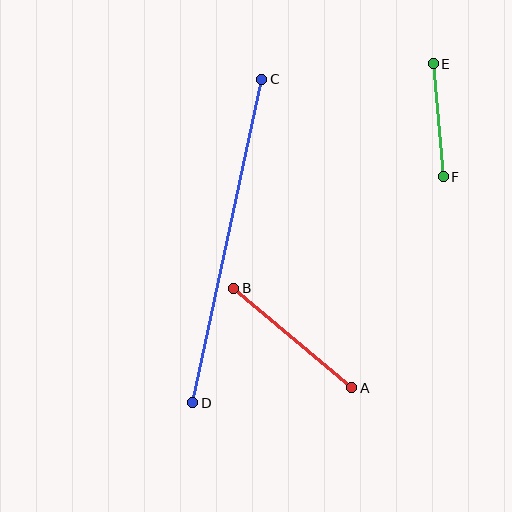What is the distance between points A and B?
The distance is approximately 154 pixels.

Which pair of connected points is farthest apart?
Points C and D are farthest apart.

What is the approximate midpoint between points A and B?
The midpoint is at approximately (293, 338) pixels.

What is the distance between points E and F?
The distance is approximately 113 pixels.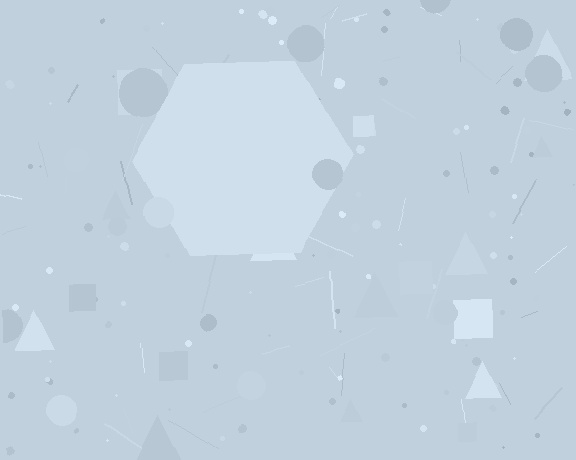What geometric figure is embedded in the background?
A hexagon is embedded in the background.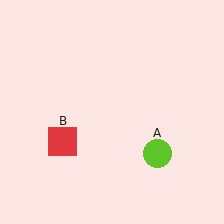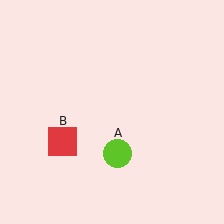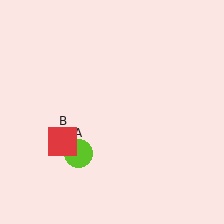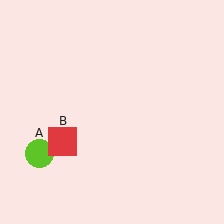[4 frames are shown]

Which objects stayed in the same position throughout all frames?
Red square (object B) remained stationary.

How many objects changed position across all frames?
1 object changed position: lime circle (object A).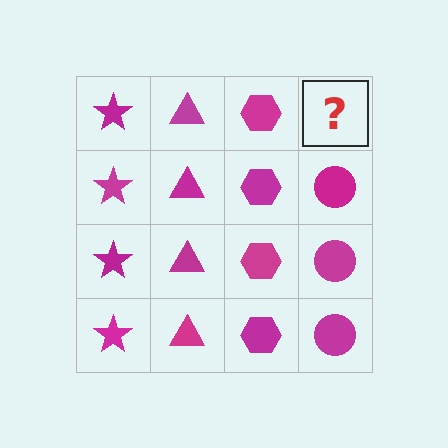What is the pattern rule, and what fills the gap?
The rule is that each column has a consistent shape. The gap should be filled with a magenta circle.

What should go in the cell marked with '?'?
The missing cell should contain a magenta circle.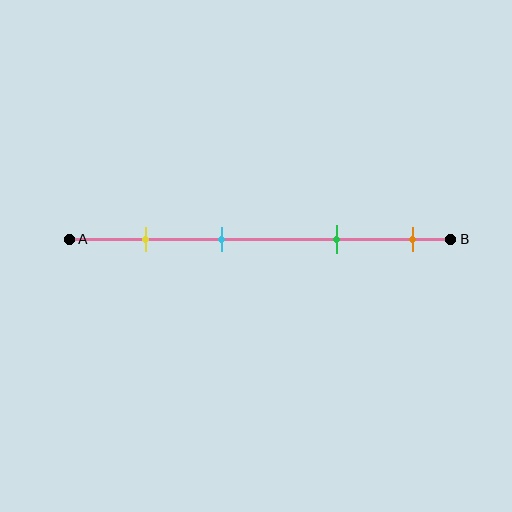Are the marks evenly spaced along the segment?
No, the marks are not evenly spaced.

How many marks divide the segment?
There are 4 marks dividing the segment.